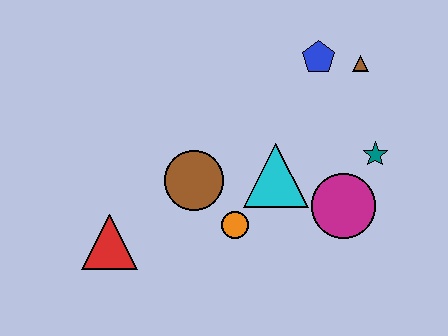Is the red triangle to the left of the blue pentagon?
Yes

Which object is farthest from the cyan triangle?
The red triangle is farthest from the cyan triangle.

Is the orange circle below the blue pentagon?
Yes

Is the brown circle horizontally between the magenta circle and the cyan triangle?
No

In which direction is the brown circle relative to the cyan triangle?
The brown circle is to the left of the cyan triangle.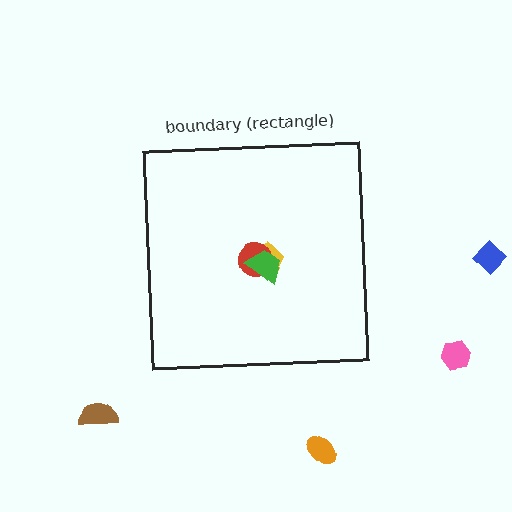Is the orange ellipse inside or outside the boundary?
Outside.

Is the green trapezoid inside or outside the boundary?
Inside.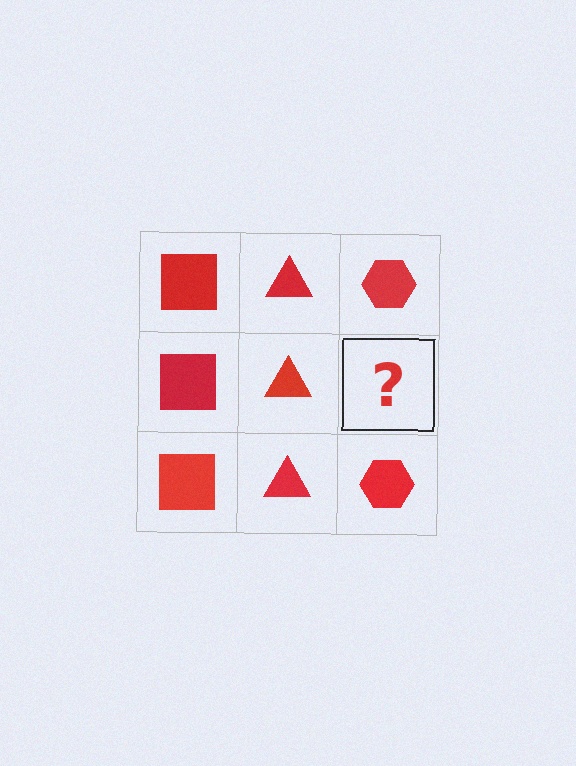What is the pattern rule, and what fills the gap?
The rule is that each column has a consistent shape. The gap should be filled with a red hexagon.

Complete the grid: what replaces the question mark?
The question mark should be replaced with a red hexagon.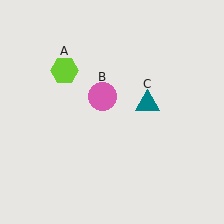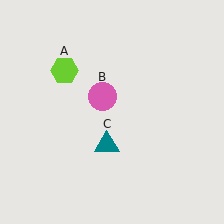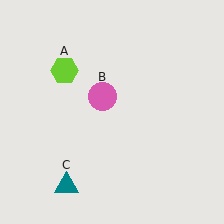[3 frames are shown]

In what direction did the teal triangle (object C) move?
The teal triangle (object C) moved down and to the left.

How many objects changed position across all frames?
1 object changed position: teal triangle (object C).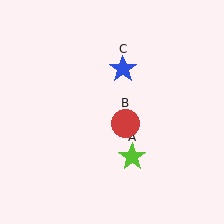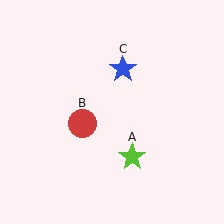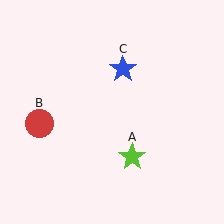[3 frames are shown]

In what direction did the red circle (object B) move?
The red circle (object B) moved left.